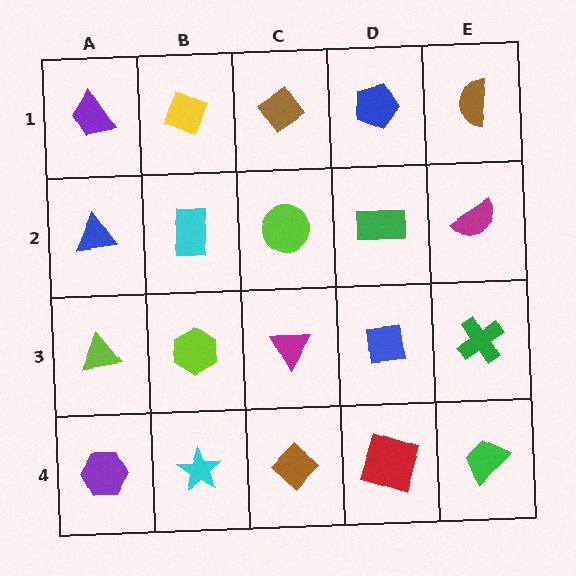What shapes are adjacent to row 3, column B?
A cyan rectangle (row 2, column B), a cyan star (row 4, column B), a lime triangle (row 3, column A), a magenta triangle (row 3, column C).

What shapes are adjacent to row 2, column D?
A blue pentagon (row 1, column D), a blue square (row 3, column D), a lime circle (row 2, column C), a magenta semicircle (row 2, column E).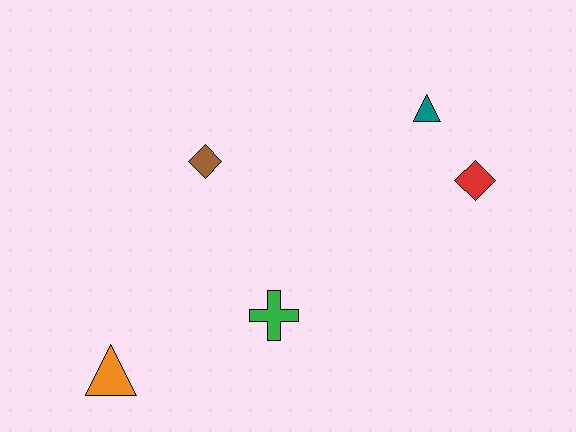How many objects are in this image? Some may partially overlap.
There are 5 objects.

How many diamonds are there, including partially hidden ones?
There are 2 diamonds.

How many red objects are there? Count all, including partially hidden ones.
There is 1 red object.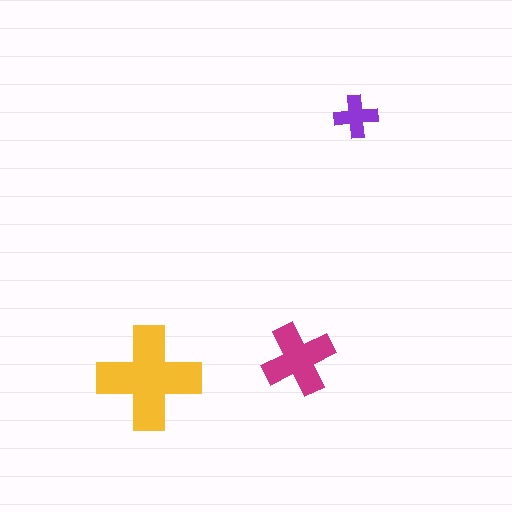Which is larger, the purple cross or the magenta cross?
The magenta one.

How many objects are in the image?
There are 3 objects in the image.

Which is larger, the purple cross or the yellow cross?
The yellow one.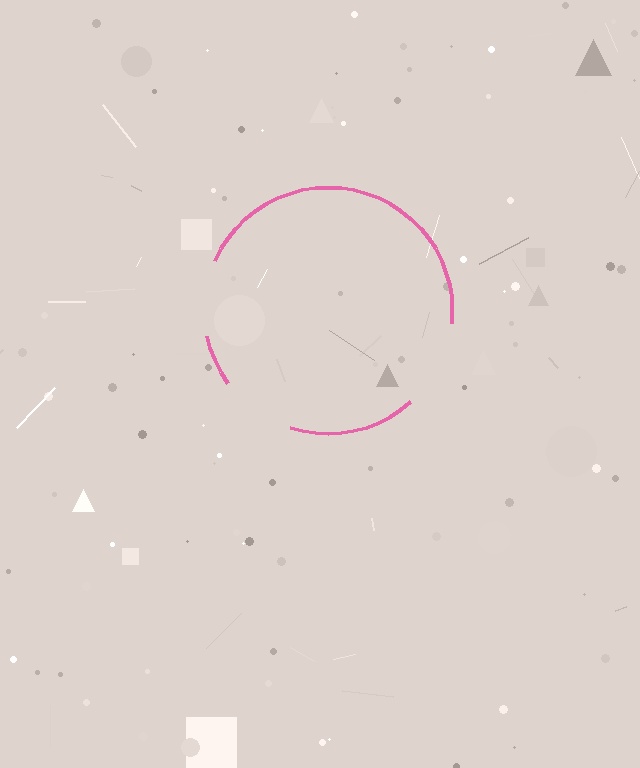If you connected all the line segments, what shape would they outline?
They would outline a circle.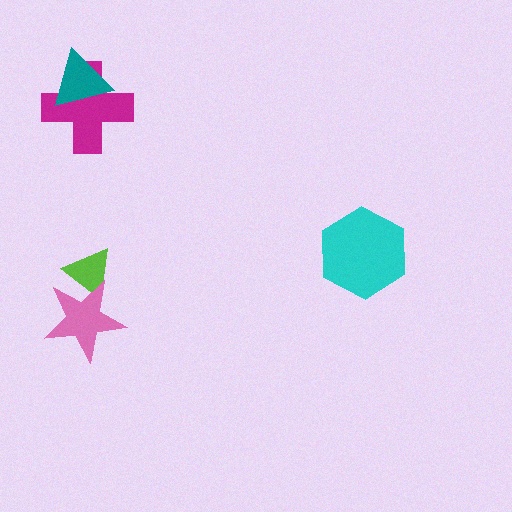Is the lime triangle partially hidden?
Yes, it is partially covered by another shape.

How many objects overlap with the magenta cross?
1 object overlaps with the magenta cross.